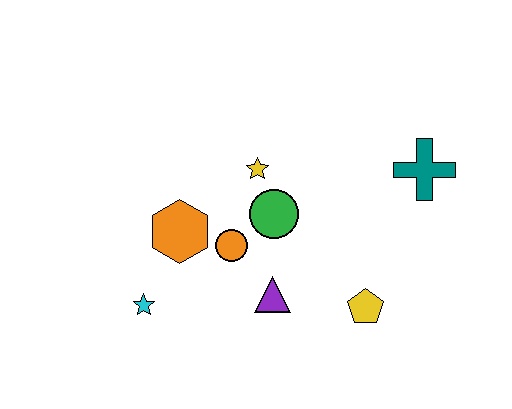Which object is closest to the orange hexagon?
The orange circle is closest to the orange hexagon.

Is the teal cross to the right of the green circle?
Yes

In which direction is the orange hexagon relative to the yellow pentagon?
The orange hexagon is to the left of the yellow pentagon.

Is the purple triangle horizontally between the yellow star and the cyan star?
No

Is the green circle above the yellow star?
No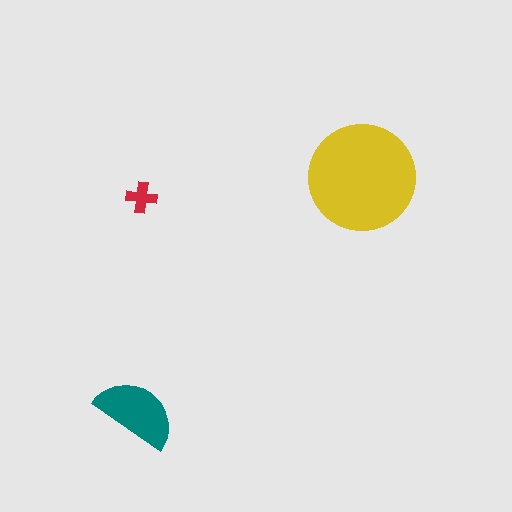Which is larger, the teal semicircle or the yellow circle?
The yellow circle.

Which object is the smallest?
The red cross.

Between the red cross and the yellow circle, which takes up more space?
The yellow circle.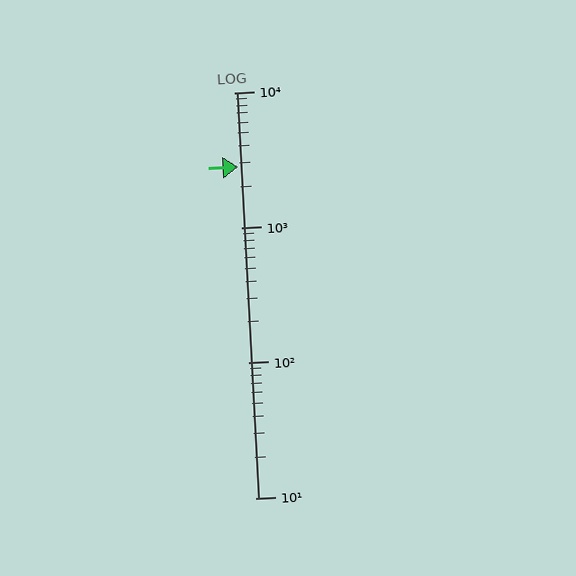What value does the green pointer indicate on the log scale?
The pointer indicates approximately 2800.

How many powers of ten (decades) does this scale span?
The scale spans 3 decades, from 10 to 10000.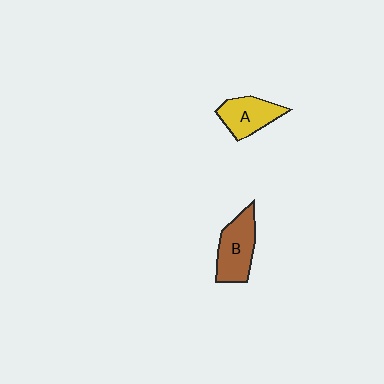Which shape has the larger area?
Shape B (brown).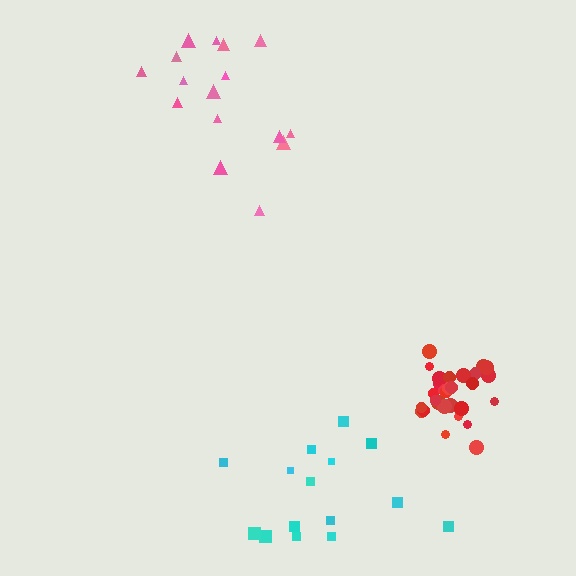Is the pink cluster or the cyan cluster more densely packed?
Pink.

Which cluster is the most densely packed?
Red.